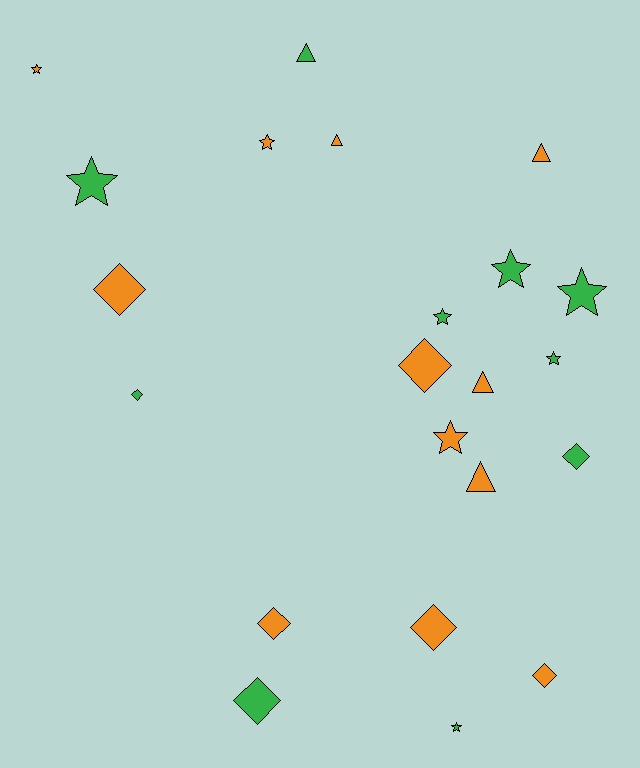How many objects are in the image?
There are 22 objects.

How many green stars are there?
There are 6 green stars.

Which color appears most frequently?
Orange, with 12 objects.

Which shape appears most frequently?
Star, with 9 objects.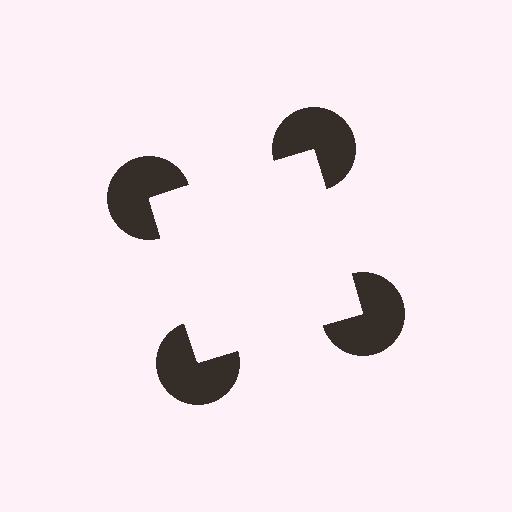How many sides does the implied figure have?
4 sides.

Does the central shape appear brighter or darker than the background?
It typically appears slightly brighter than the background, even though no actual brightness change is drawn.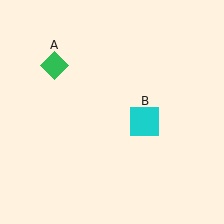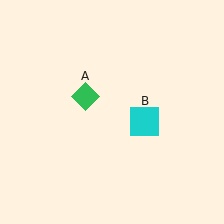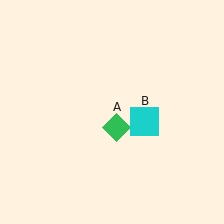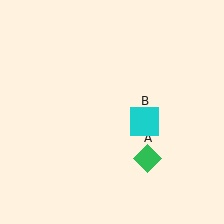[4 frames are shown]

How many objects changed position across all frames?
1 object changed position: green diamond (object A).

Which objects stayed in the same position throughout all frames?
Cyan square (object B) remained stationary.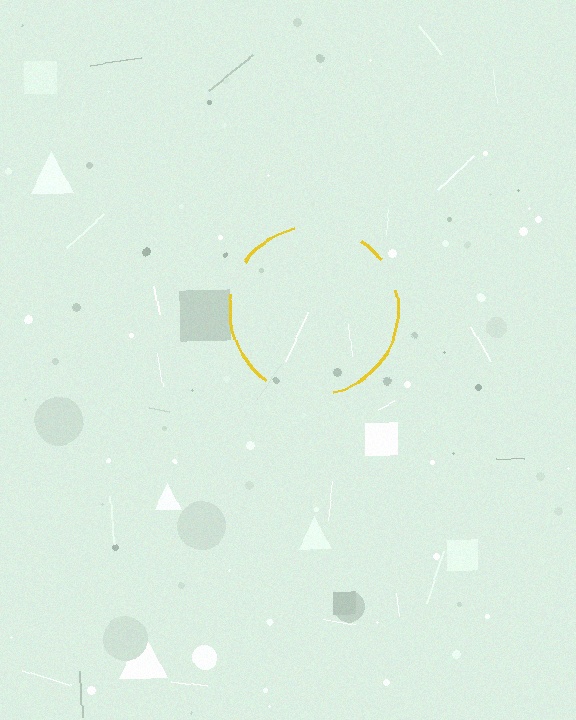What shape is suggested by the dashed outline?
The dashed outline suggests a circle.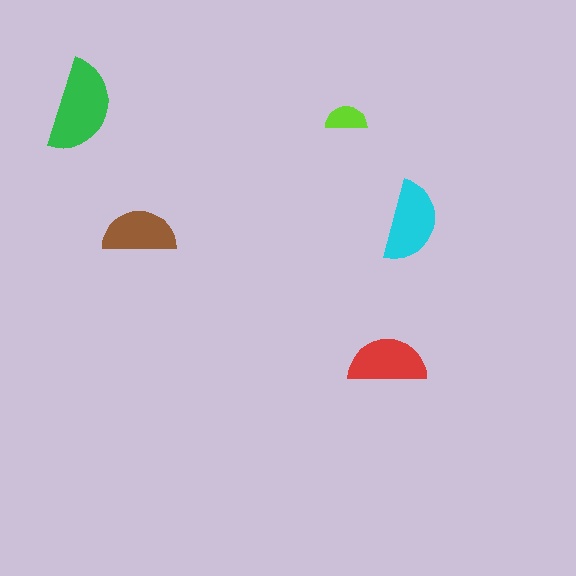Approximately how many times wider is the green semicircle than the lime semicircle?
About 2 times wider.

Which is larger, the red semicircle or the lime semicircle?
The red one.